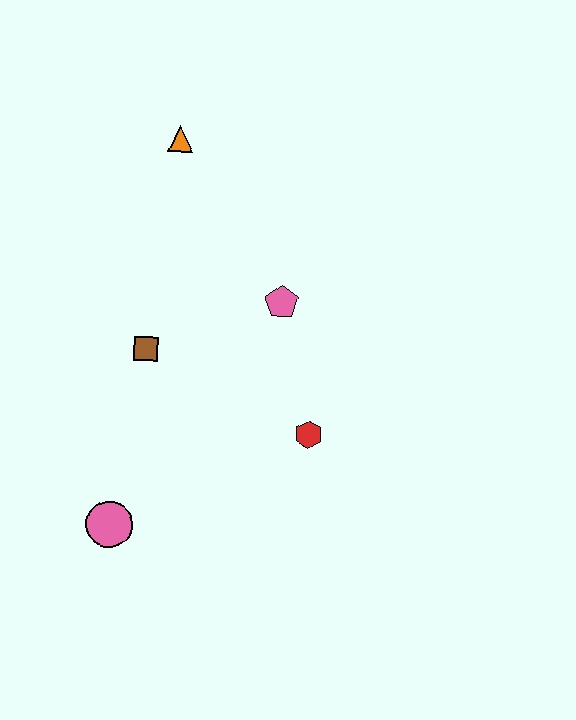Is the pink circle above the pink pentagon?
No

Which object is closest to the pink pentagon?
The red hexagon is closest to the pink pentagon.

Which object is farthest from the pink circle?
The orange triangle is farthest from the pink circle.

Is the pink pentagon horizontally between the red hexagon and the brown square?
Yes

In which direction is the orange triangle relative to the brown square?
The orange triangle is above the brown square.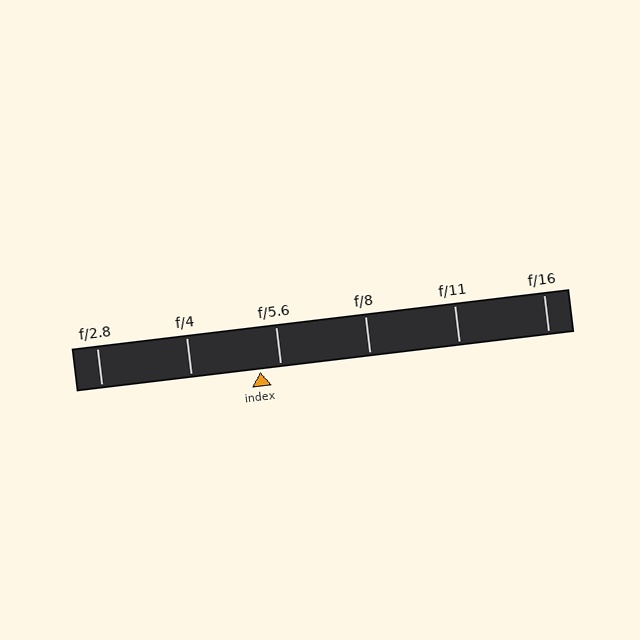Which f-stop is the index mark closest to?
The index mark is closest to f/5.6.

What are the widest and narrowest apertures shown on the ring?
The widest aperture shown is f/2.8 and the narrowest is f/16.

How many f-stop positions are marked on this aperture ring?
There are 6 f-stop positions marked.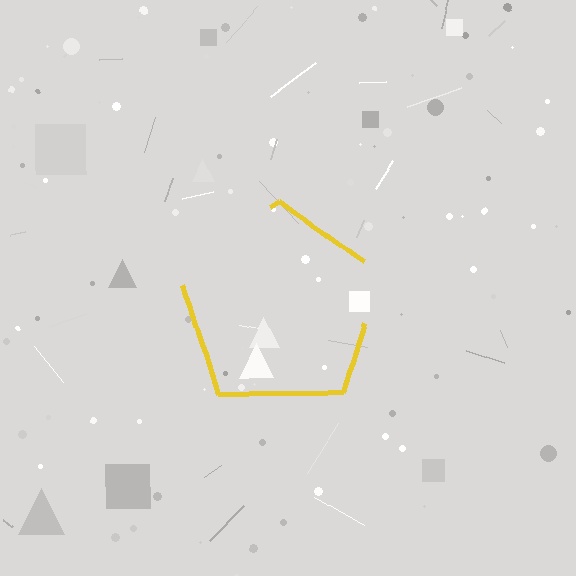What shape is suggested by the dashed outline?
The dashed outline suggests a pentagon.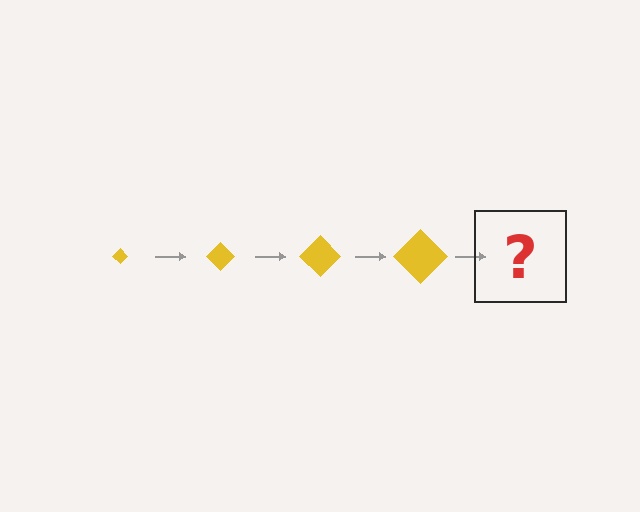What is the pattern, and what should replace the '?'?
The pattern is that the diamond gets progressively larger each step. The '?' should be a yellow diamond, larger than the previous one.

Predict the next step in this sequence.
The next step is a yellow diamond, larger than the previous one.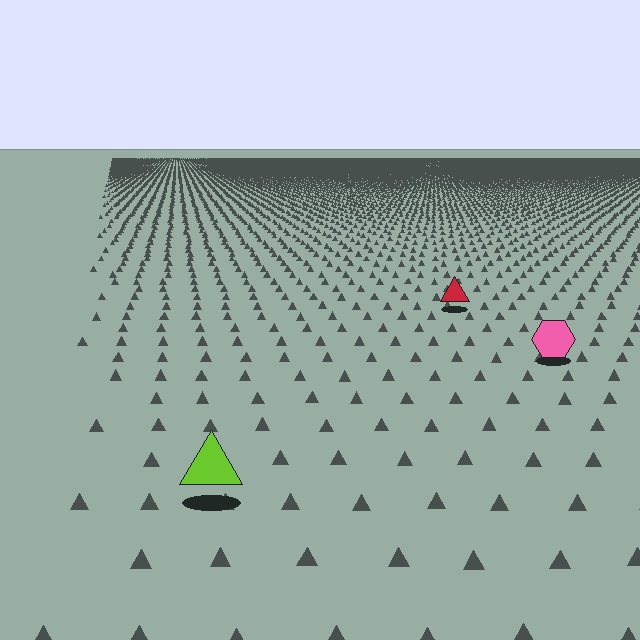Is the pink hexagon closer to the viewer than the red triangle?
Yes. The pink hexagon is closer — you can tell from the texture gradient: the ground texture is coarser near it.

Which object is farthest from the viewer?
The red triangle is farthest from the viewer. It appears smaller and the ground texture around it is denser.